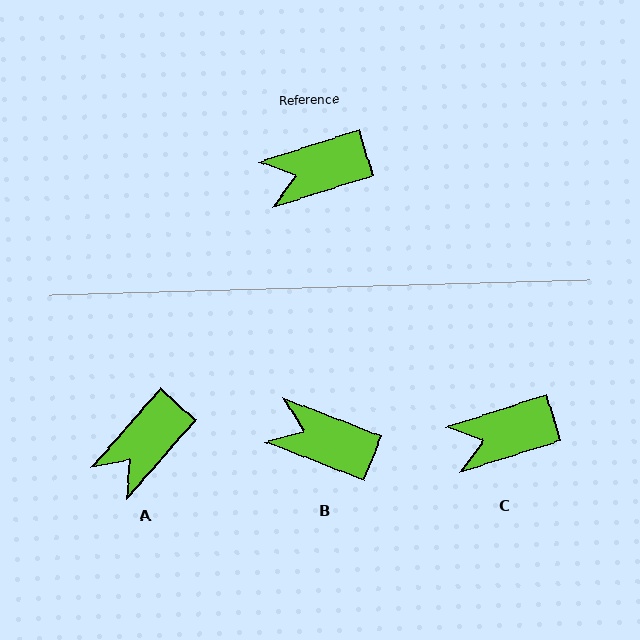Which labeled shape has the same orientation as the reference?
C.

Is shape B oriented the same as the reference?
No, it is off by about 39 degrees.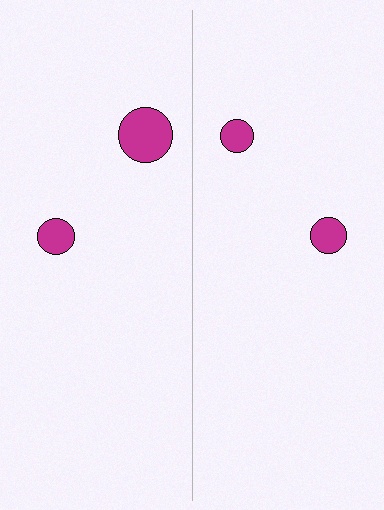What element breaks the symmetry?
The magenta circle on the right side has a different size than its mirror counterpart.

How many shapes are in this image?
There are 4 shapes in this image.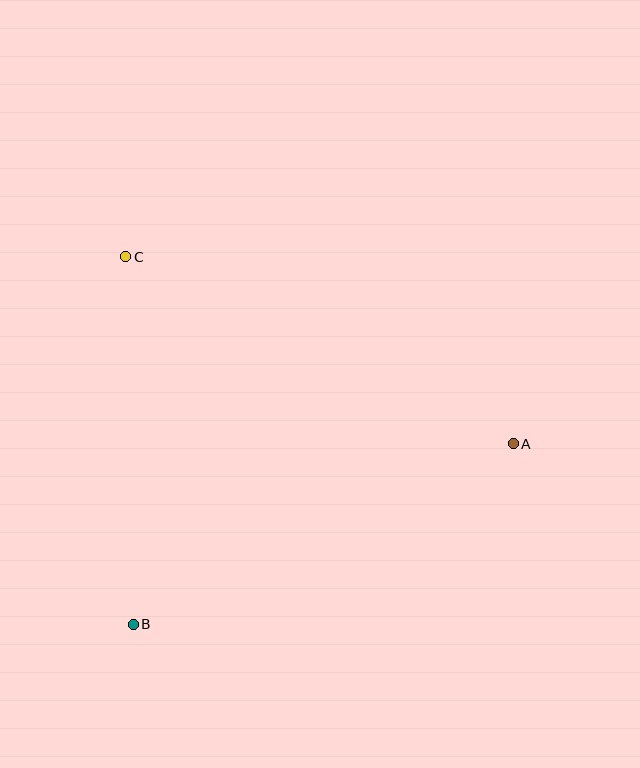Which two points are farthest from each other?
Points A and C are farthest from each other.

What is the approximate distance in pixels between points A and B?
The distance between A and B is approximately 421 pixels.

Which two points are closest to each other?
Points B and C are closest to each other.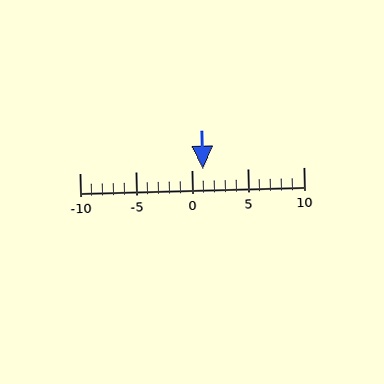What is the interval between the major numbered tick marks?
The major tick marks are spaced 5 units apart.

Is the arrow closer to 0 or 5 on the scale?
The arrow is closer to 0.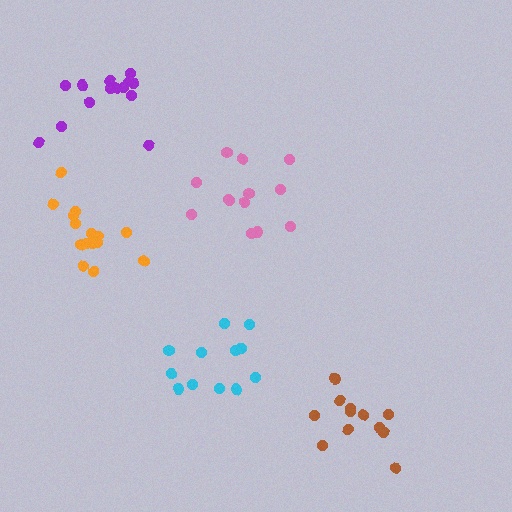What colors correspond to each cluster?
The clusters are colored: orange, cyan, pink, brown, purple.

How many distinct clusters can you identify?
There are 5 distinct clusters.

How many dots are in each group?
Group 1: 15 dots, Group 2: 12 dots, Group 3: 13 dots, Group 4: 12 dots, Group 5: 14 dots (66 total).